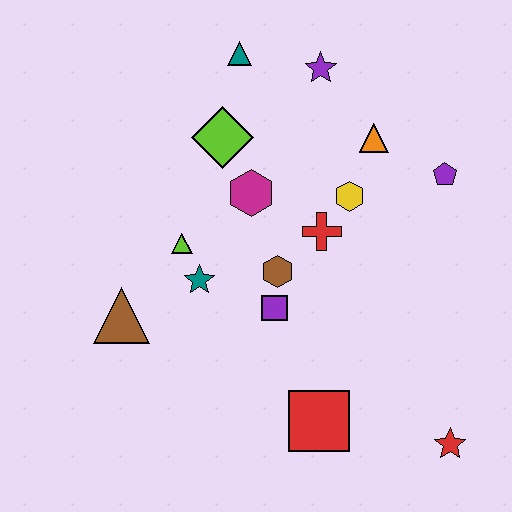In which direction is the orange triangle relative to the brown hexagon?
The orange triangle is above the brown hexagon.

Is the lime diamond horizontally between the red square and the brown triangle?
Yes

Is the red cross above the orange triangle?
No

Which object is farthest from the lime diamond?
The red star is farthest from the lime diamond.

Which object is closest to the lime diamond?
The magenta hexagon is closest to the lime diamond.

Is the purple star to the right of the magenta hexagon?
Yes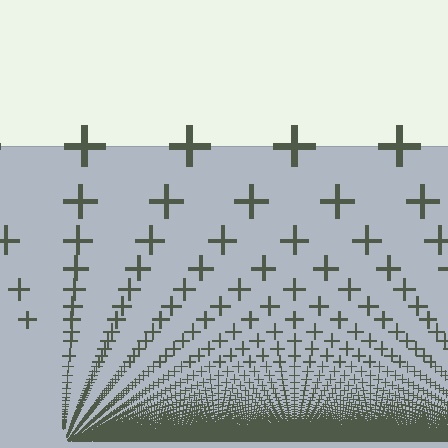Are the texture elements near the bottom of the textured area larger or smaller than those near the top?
Smaller. The gradient is inverted — elements near the bottom are smaller and denser.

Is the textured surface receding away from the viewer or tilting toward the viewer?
The surface appears to tilt toward the viewer. Texture elements get larger and sparser toward the top.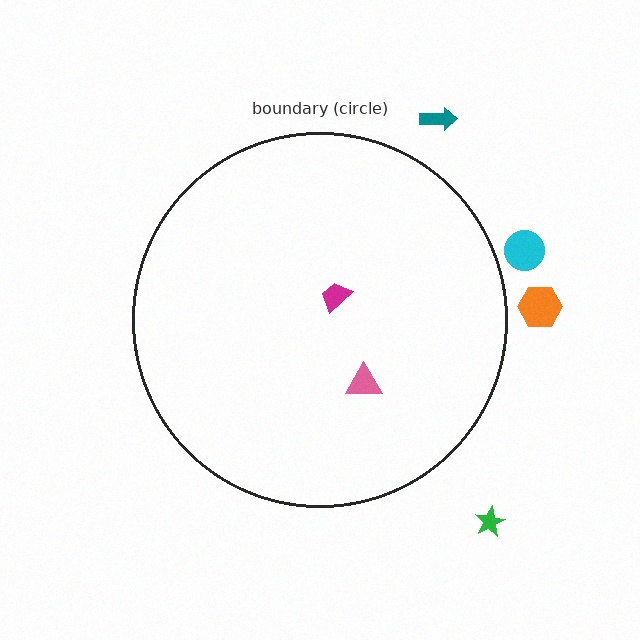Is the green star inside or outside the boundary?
Outside.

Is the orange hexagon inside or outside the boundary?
Outside.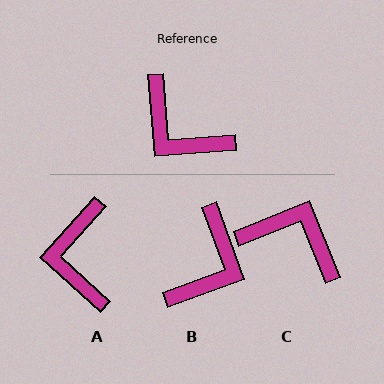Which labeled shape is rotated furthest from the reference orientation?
C, about 163 degrees away.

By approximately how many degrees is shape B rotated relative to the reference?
Approximately 105 degrees counter-clockwise.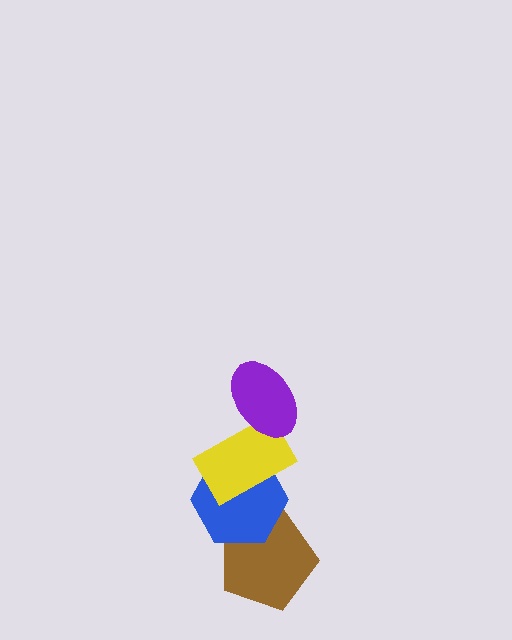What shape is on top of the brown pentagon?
The blue hexagon is on top of the brown pentagon.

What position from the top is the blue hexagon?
The blue hexagon is 3rd from the top.